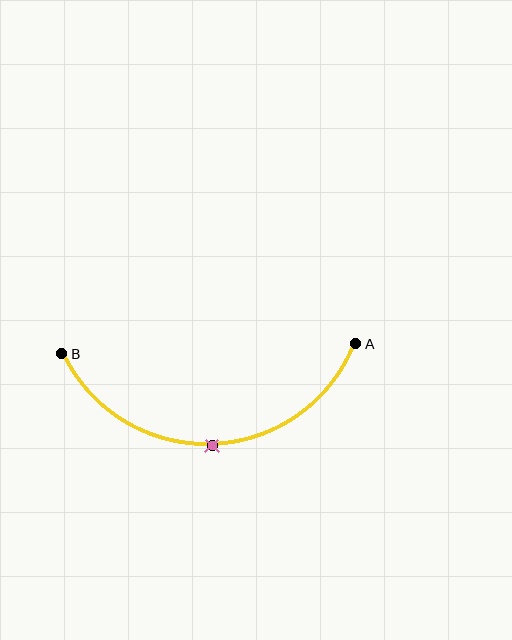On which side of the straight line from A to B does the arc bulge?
The arc bulges below the straight line connecting A and B.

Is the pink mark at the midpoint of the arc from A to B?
Yes. The pink mark lies on the arc at equal arc-length from both A and B — it is the arc midpoint.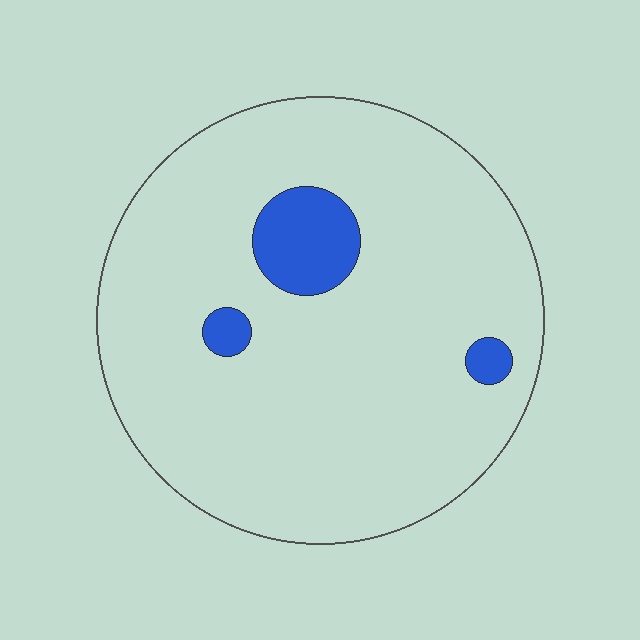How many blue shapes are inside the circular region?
3.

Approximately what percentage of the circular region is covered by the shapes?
Approximately 10%.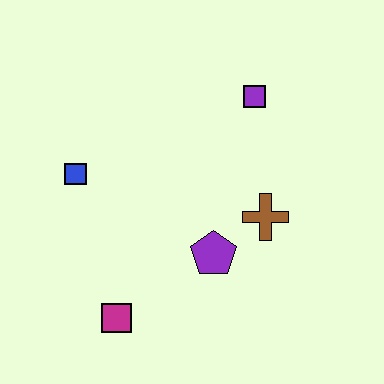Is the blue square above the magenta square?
Yes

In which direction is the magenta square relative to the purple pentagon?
The magenta square is to the left of the purple pentagon.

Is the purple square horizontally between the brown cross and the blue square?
Yes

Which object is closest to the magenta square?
The purple pentagon is closest to the magenta square.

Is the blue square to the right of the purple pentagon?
No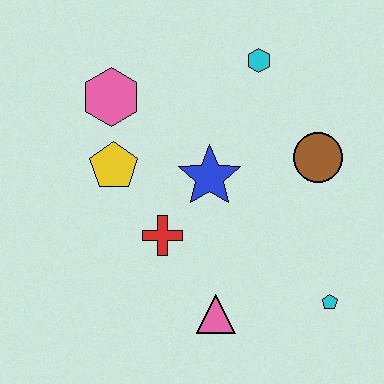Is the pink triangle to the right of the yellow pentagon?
Yes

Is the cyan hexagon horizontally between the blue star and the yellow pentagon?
No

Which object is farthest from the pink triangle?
The cyan hexagon is farthest from the pink triangle.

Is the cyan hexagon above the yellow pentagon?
Yes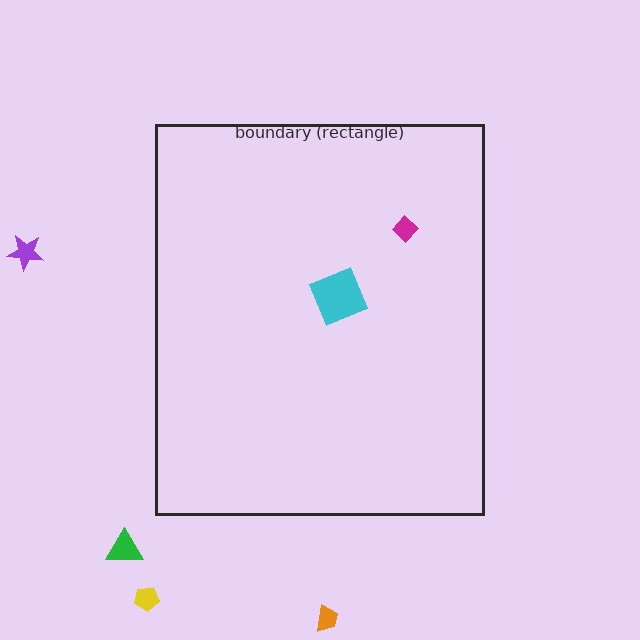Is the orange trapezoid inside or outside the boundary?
Outside.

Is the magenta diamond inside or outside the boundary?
Inside.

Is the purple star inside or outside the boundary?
Outside.